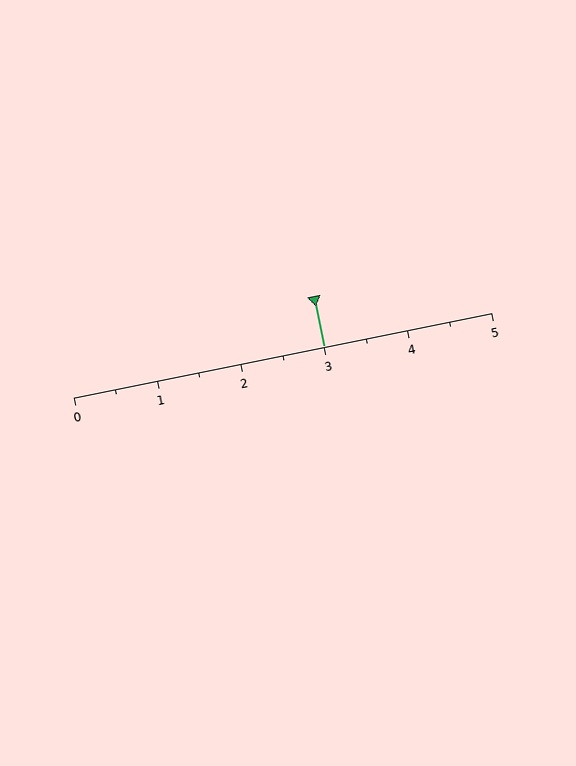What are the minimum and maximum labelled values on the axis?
The axis runs from 0 to 5.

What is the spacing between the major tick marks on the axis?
The major ticks are spaced 1 apart.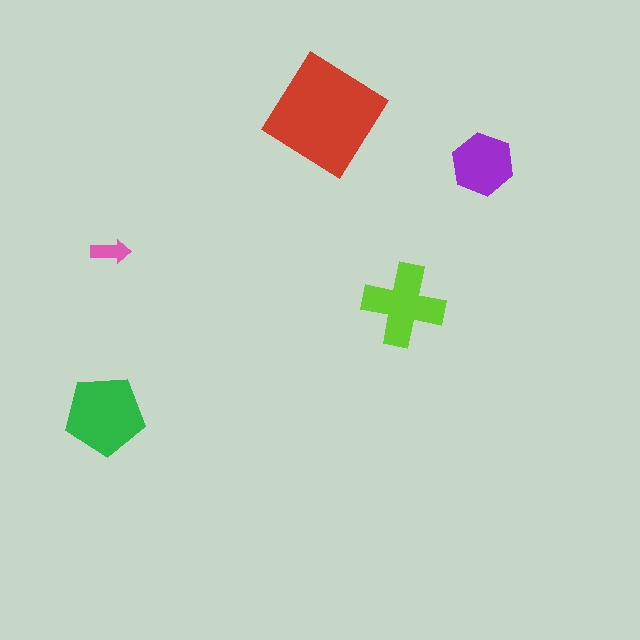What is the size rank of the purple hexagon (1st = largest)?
4th.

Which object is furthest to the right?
The purple hexagon is rightmost.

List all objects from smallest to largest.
The pink arrow, the purple hexagon, the lime cross, the green pentagon, the red diamond.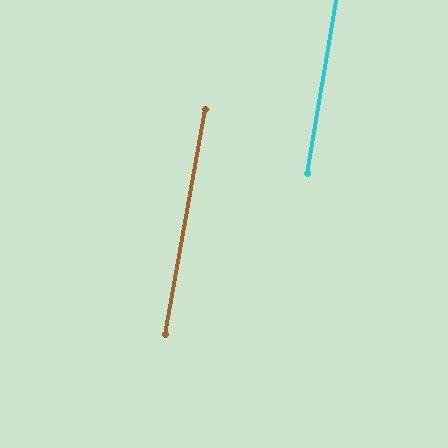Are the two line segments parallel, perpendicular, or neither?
Parallel — their directions differ by only 0.5°.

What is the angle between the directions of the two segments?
Approximately 1 degree.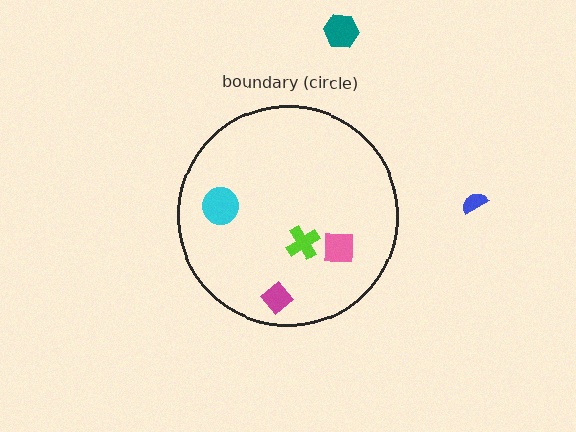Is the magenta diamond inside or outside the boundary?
Inside.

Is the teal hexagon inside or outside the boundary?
Outside.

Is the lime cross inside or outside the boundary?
Inside.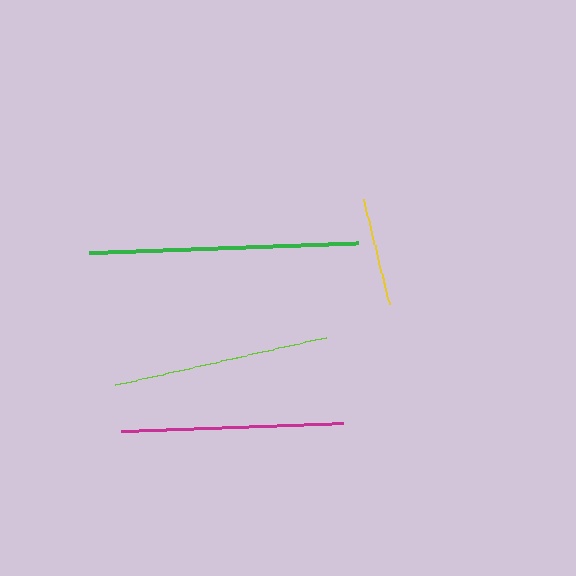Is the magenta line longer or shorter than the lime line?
The magenta line is longer than the lime line.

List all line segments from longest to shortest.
From longest to shortest: green, magenta, lime, yellow.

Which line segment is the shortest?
The yellow line is the shortest at approximately 108 pixels.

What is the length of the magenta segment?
The magenta segment is approximately 222 pixels long.